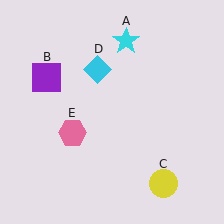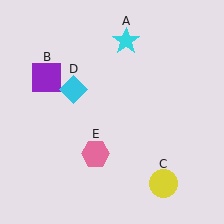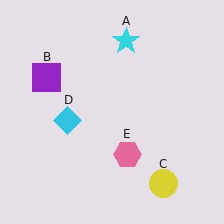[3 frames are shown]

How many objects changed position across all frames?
2 objects changed position: cyan diamond (object D), pink hexagon (object E).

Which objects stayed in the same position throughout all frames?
Cyan star (object A) and purple square (object B) and yellow circle (object C) remained stationary.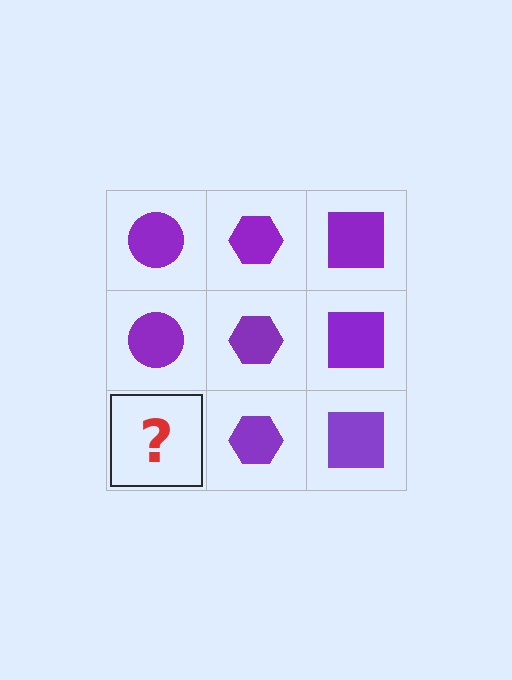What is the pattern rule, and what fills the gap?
The rule is that each column has a consistent shape. The gap should be filled with a purple circle.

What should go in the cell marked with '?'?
The missing cell should contain a purple circle.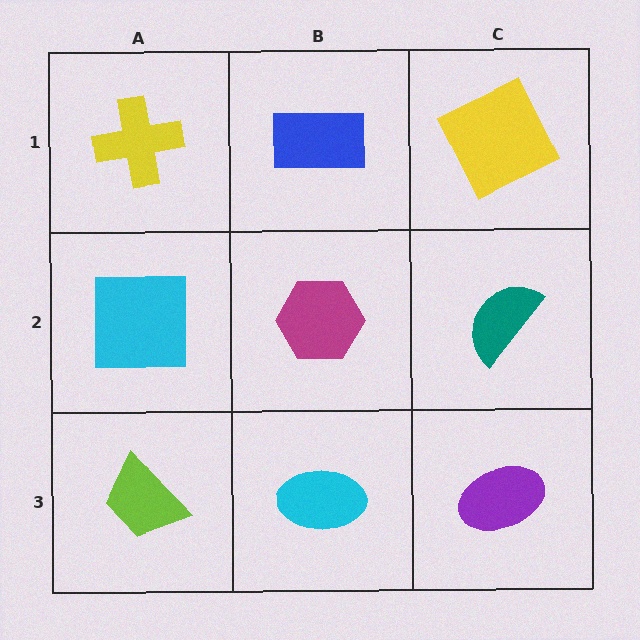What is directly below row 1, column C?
A teal semicircle.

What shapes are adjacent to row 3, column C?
A teal semicircle (row 2, column C), a cyan ellipse (row 3, column B).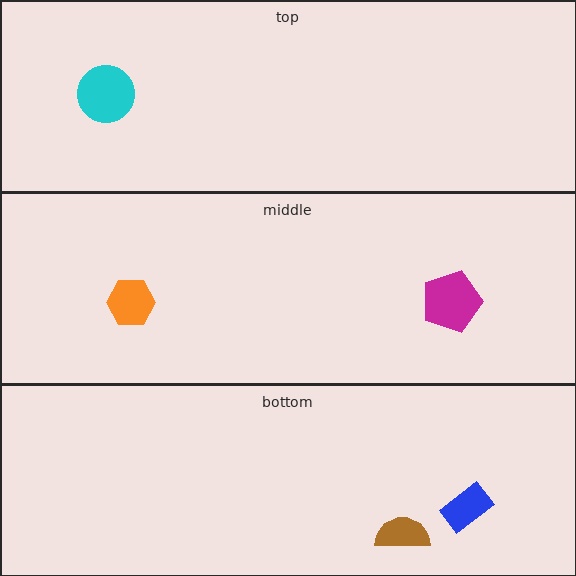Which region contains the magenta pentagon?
The middle region.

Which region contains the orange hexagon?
The middle region.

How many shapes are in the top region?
1.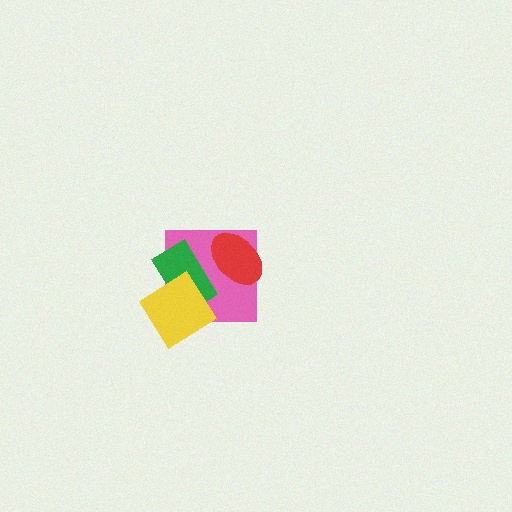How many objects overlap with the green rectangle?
3 objects overlap with the green rectangle.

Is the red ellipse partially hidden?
No, no other shape covers it.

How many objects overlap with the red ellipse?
2 objects overlap with the red ellipse.